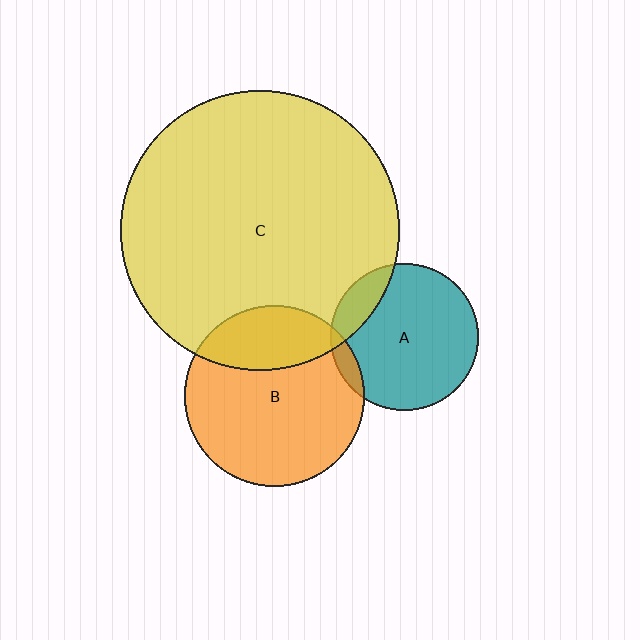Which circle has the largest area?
Circle C (yellow).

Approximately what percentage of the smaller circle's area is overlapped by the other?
Approximately 25%.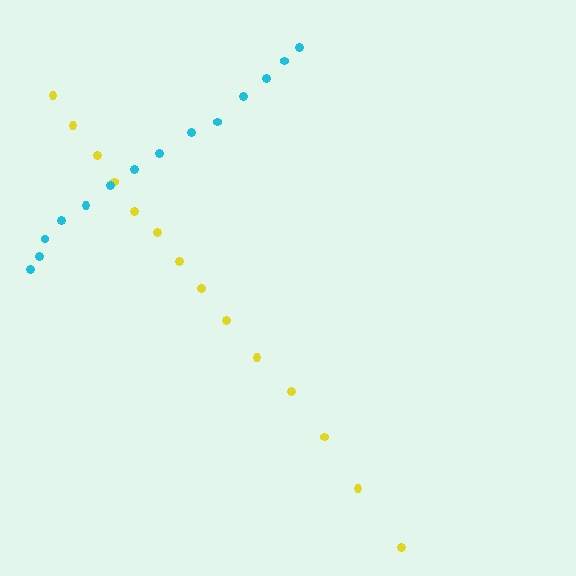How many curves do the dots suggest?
There are 2 distinct paths.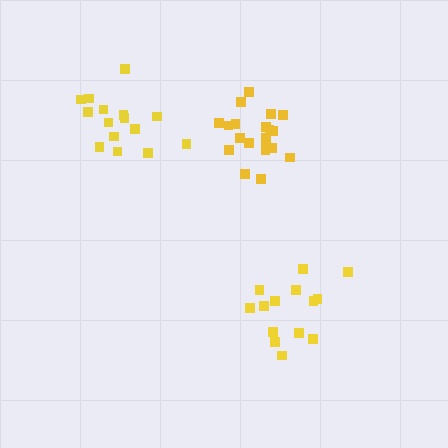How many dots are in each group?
Group 1: 20 dots, Group 2: 14 dots, Group 3: 15 dots (49 total).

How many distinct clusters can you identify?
There are 3 distinct clusters.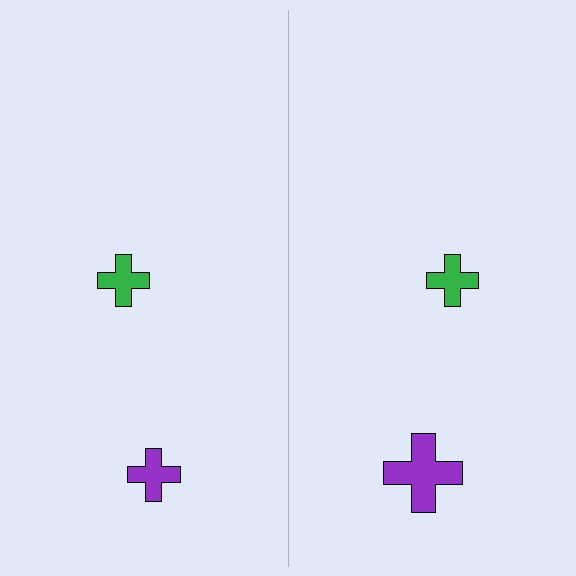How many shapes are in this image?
There are 4 shapes in this image.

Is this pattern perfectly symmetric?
No, the pattern is not perfectly symmetric. The purple cross on the right side has a different size than its mirror counterpart.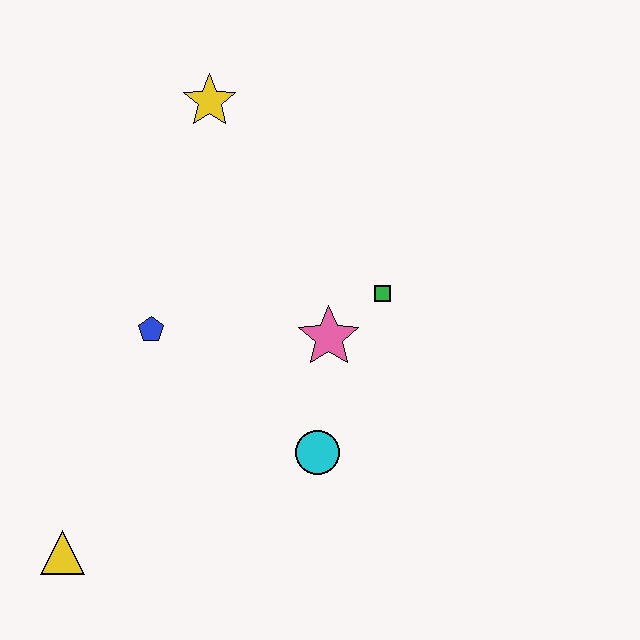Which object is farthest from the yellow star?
The yellow triangle is farthest from the yellow star.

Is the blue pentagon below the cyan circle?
No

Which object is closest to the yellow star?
The blue pentagon is closest to the yellow star.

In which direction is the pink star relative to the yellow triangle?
The pink star is to the right of the yellow triangle.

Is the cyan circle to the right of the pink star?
No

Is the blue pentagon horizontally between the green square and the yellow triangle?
Yes